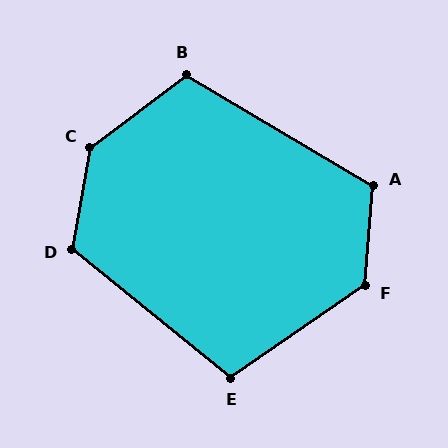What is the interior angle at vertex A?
Approximately 116 degrees (obtuse).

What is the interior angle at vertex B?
Approximately 112 degrees (obtuse).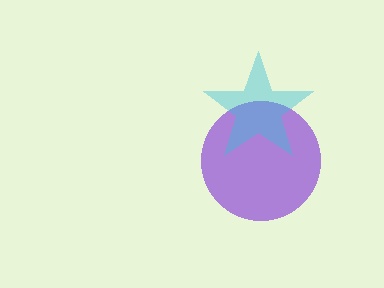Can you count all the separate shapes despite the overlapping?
Yes, there are 2 separate shapes.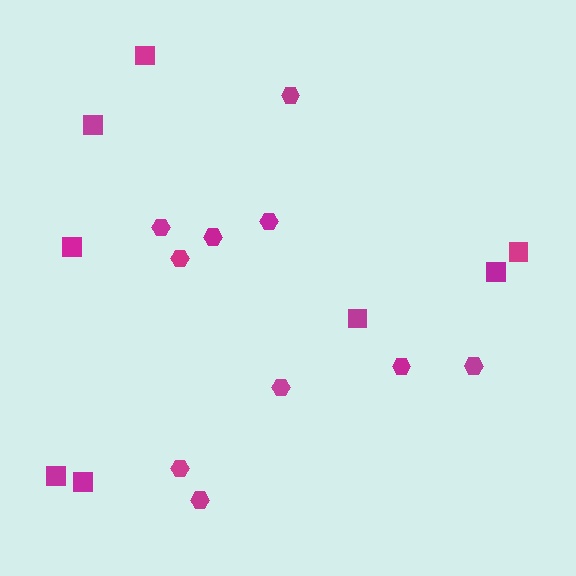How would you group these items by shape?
There are 2 groups: one group of squares (8) and one group of hexagons (10).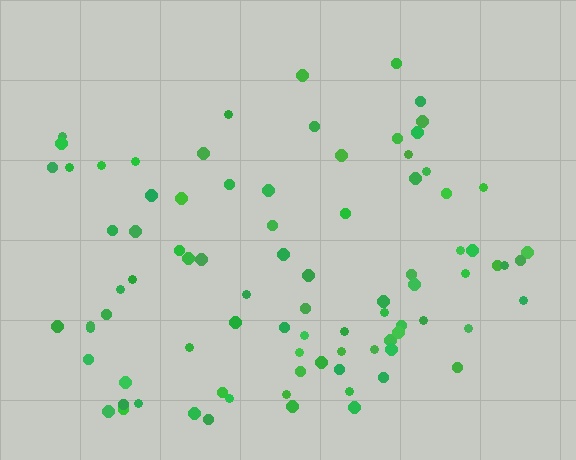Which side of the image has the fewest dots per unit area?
The top.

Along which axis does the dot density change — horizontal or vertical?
Vertical.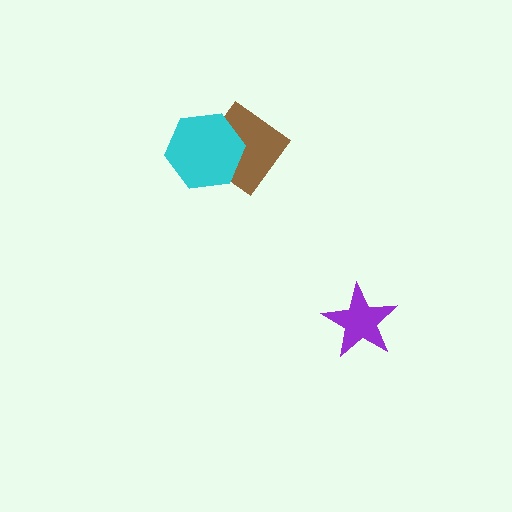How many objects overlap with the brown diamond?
1 object overlaps with the brown diamond.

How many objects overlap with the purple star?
0 objects overlap with the purple star.